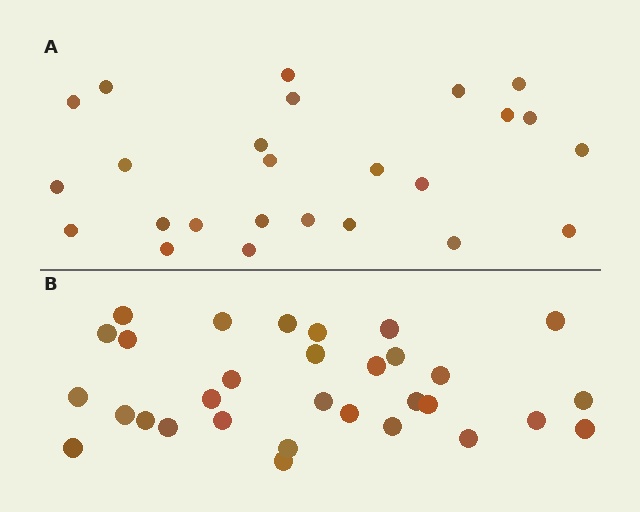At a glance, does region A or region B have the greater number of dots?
Region B (the bottom region) has more dots.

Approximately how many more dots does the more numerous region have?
Region B has about 6 more dots than region A.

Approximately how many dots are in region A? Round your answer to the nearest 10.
About 20 dots. (The exact count is 25, which rounds to 20.)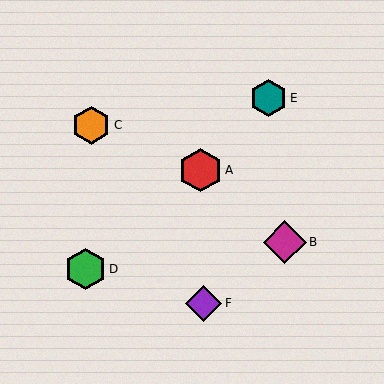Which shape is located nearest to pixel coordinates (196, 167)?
The red hexagon (labeled A) at (201, 170) is nearest to that location.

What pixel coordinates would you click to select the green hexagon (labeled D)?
Click at (86, 269) to select the green hexagon D.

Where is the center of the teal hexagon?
The center of the teal hexagon is at (268, 98).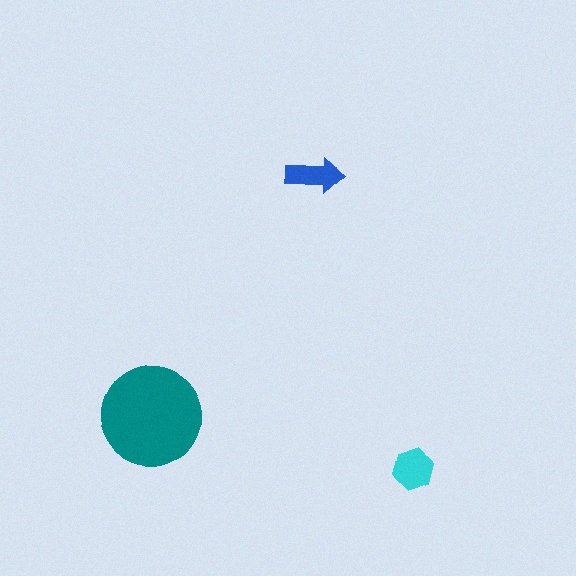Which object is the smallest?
The blue arrow.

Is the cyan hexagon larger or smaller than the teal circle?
Smaller.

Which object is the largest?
The teal circle.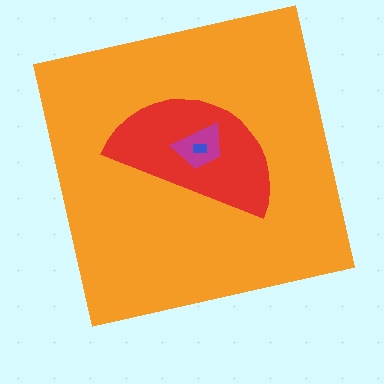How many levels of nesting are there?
4.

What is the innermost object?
The blue rectangle.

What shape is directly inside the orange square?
The red semicircle.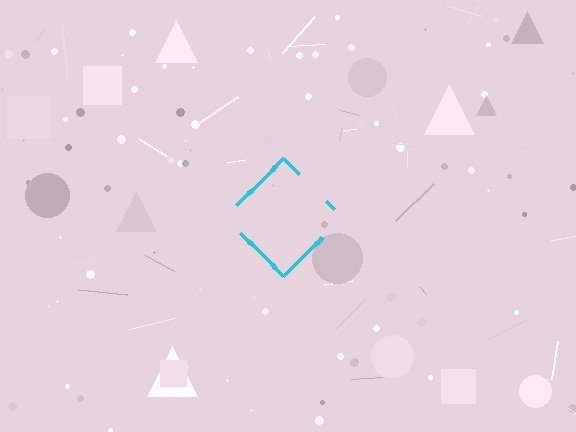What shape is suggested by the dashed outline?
The dashed outline suggests a diamond.